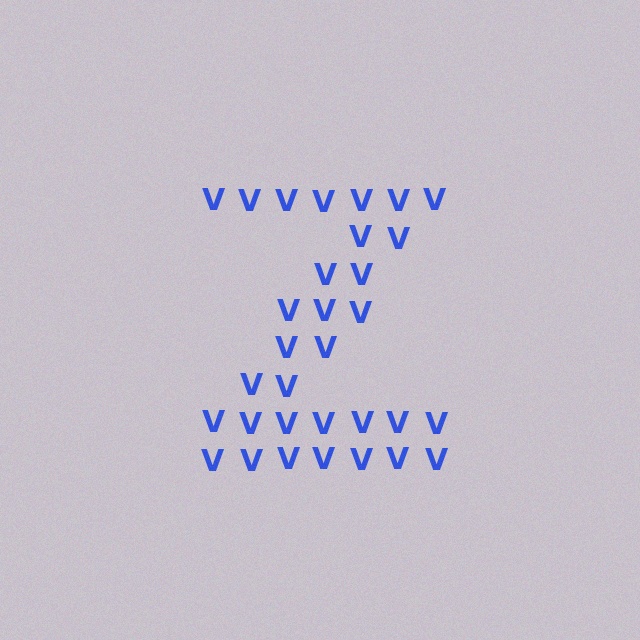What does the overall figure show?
The overall figure shows the letter Z.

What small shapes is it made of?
It is made of small letter V's.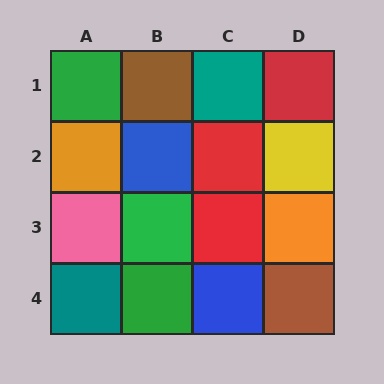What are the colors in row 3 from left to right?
Pink, green, red, orange.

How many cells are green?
3 cells are green.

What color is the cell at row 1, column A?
Green.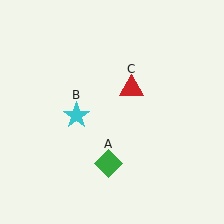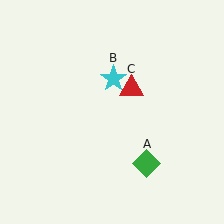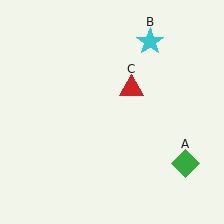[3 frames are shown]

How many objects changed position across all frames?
2 objects changed position: green diamond (object A), cyan star (object B).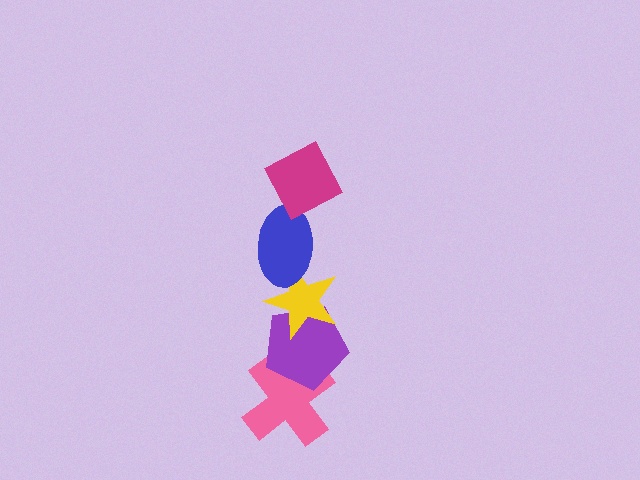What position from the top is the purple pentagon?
The purple pentagon is 4th from the top.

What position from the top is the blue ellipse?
The blue ellipse is 2nd from the top.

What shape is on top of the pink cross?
The purple pentagon is on top of the pink cross.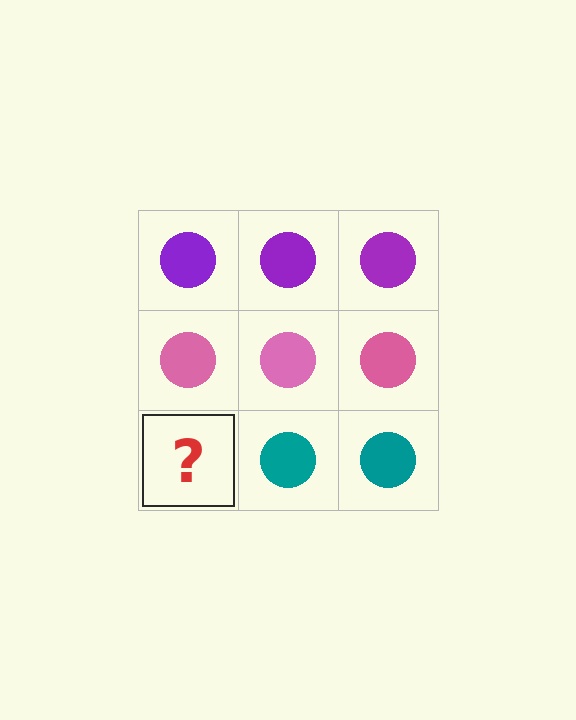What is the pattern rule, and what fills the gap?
The rule is that each row has a consistent color. The gap should be filled with a teal circle.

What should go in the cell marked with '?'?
The missing cell should contain a teal circle.